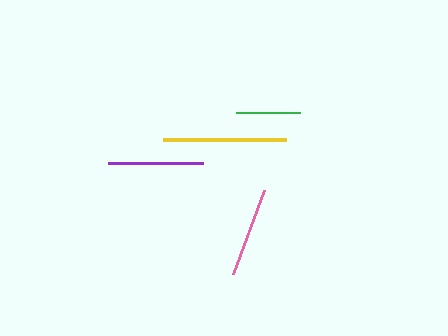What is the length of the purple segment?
The purple segment is approximately 95 pixels long.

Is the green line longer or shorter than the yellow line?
The yellow line is longer than the green line.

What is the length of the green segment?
The green segment is approximately 65 pixels long.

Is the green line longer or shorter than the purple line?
The purple line is longer than the green line.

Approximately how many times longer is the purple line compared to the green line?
The purple line is approximately 1.5 times the length of the green line.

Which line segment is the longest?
The yellow line is the longest at approximately 123 pixels.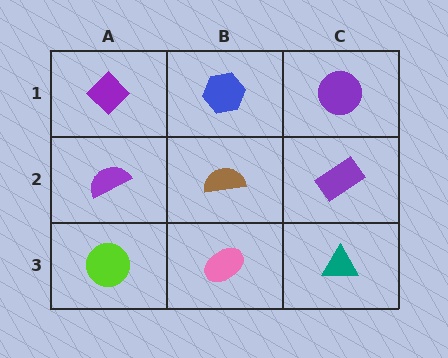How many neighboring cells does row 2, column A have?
3.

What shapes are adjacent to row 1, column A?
A purple semicircle (row 2, column A), a blue hexagon (row 1, column B).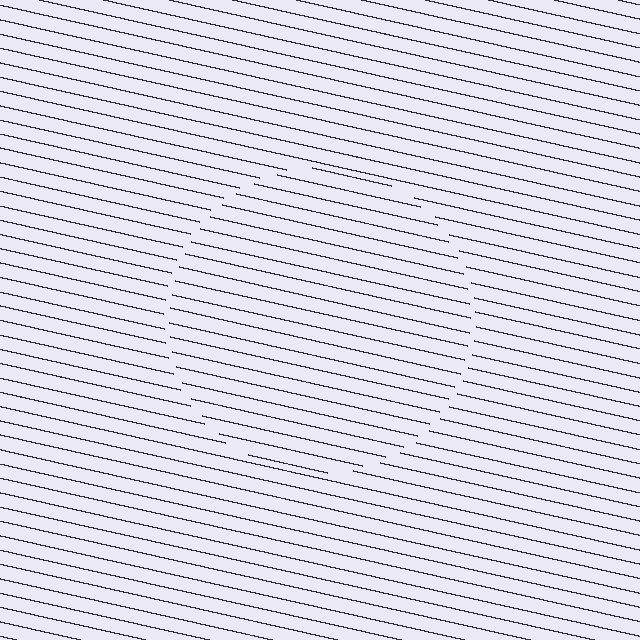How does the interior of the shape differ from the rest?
The interior of the shape contains the same grating, shifted by half a period — the contour is defined by the phase discontinuity where line-ends from the inner and outer gratings abut.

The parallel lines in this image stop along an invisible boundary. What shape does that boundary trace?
An illusory circle. The interior of the shape contains the same grating, shifted by half a period — the contour is defined by the phase discontinuity where line-ends from the inner and outer gratings abut.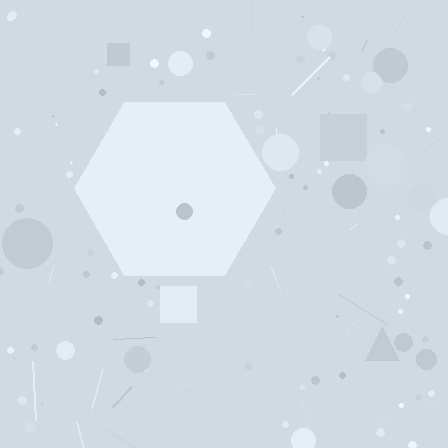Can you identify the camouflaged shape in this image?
The camouflaged shape is a hexagon.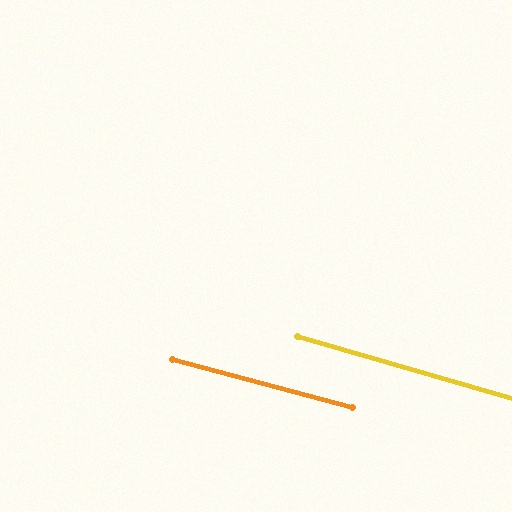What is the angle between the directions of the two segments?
Approximately 1 degree.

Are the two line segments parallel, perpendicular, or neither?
Parallel — their directions differ by only 1.3°.